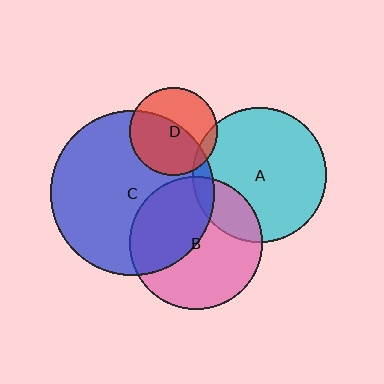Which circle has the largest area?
Circle C (blue).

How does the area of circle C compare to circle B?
Approximately 1.5 times.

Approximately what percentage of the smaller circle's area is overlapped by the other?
Approximately 10%.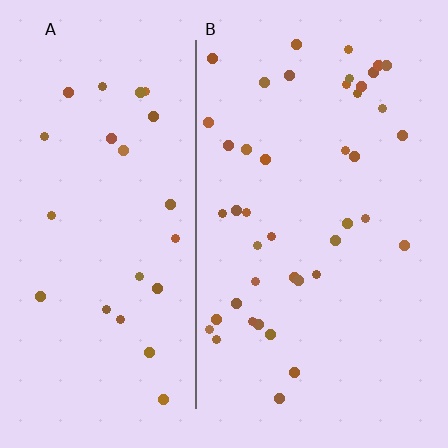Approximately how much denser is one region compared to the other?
Approximately 1.7× — region B over region A.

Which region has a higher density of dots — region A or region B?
B (the right).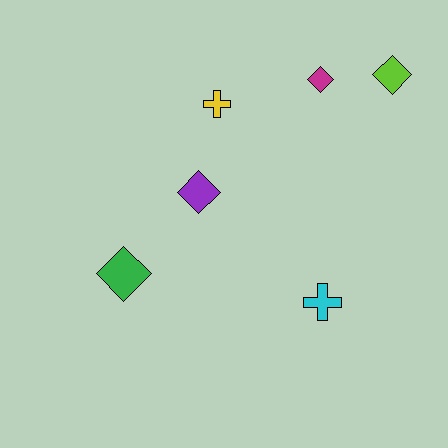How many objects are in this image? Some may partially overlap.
There are 6 objects.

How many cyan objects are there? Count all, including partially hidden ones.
There is 1 cyan object.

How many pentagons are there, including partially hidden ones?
There are no pentagons.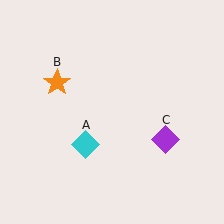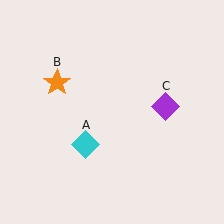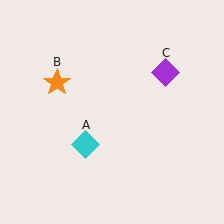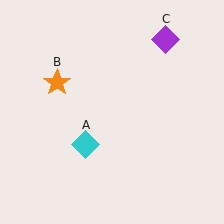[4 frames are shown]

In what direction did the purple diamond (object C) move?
The purple diamond (object C) moved up.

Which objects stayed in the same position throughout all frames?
Cyan diamond (object A) and orange star (object B) remained stationary.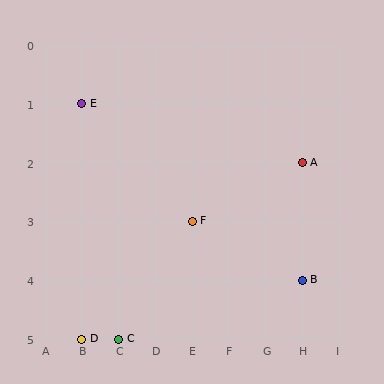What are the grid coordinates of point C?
Point C is at grid coordinates (C, 5).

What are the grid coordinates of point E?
Point E is at grid coordinates (B, 1).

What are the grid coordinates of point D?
Point D is at grid coordinates (B, 5).